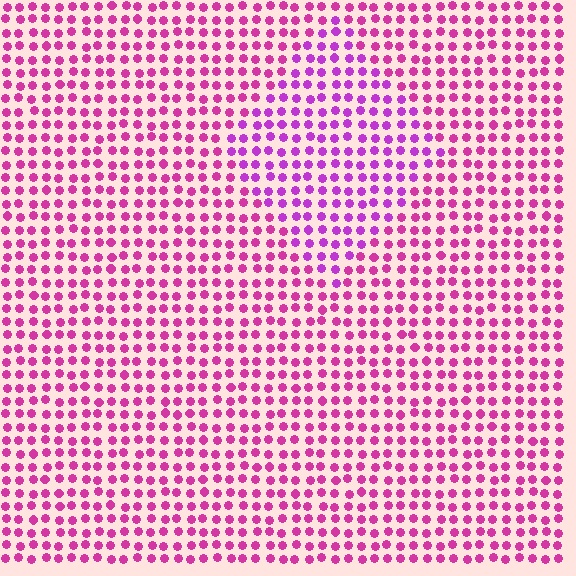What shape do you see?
I see a diamond.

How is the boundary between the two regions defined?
The boundary is defined purely by a slight shift in hue (about 26 degrees). Spacing, size, and orientation are identical on both sides.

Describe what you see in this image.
The image is filled with small magenta elements in a uniform arrangement. A diamond-shaped region is visible where the elements are tinted to a slightly different hue, forming a subtle color boundary.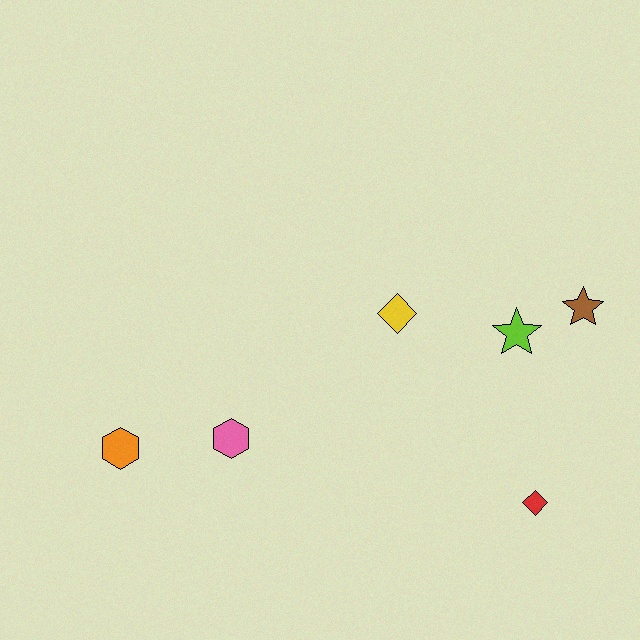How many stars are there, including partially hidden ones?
There are 2 stars.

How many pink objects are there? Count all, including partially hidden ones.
There is 1 pink object.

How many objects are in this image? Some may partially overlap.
There are 6 objects.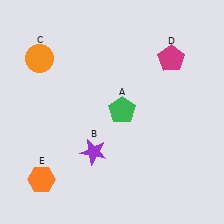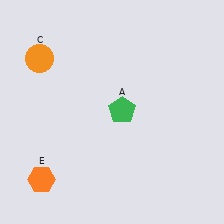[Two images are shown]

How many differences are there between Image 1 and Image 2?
There are 2 differences between the two images.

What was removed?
The magenta pentagon (D), the purple star (B) were removed in Image 2.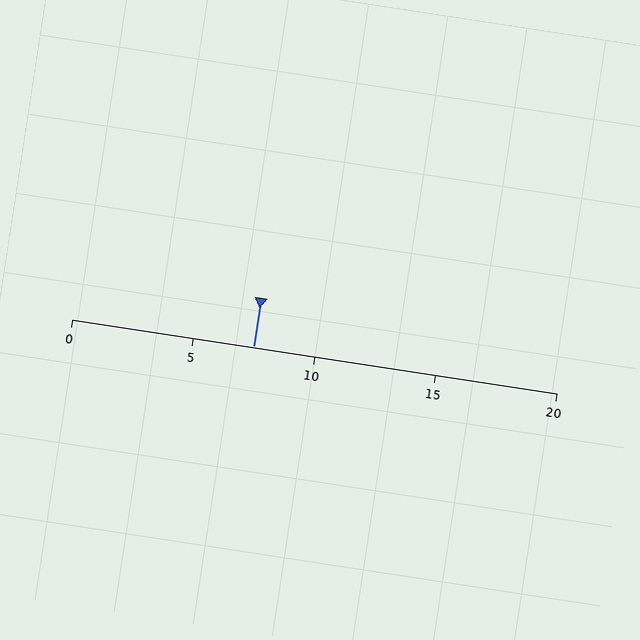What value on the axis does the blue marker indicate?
The marker indicates approximately 7.5.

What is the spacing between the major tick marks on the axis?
The major ticks are spaced 5 apart.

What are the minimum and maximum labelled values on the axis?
The axis runs from 0 to 20.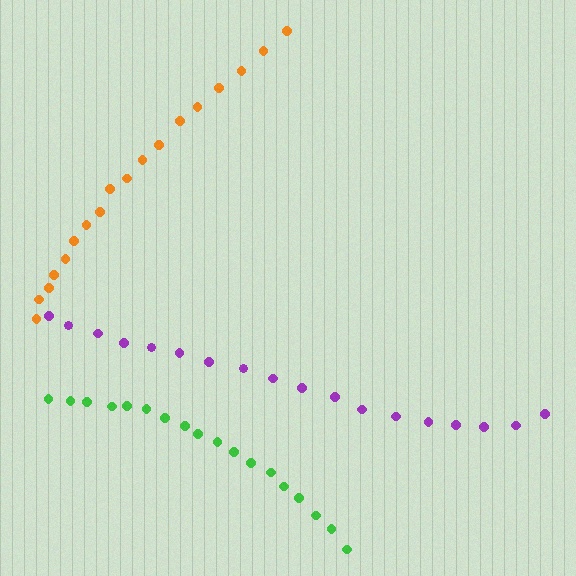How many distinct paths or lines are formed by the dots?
There are 3 distinct paths.